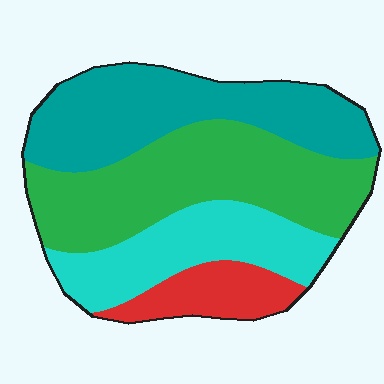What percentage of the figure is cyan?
Cyan takes up about one fifth (1/5) of the figure.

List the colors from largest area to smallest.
From largest to smallest: green, teal, cyan, red.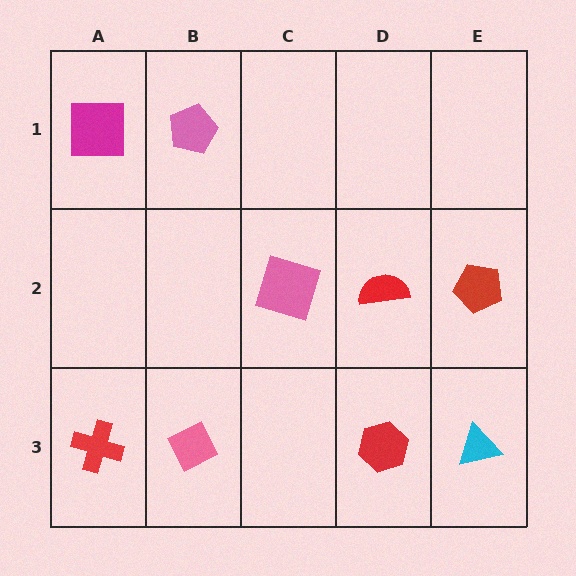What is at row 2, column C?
A pink square.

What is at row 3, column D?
A red hexagon.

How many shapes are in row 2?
3 shapes.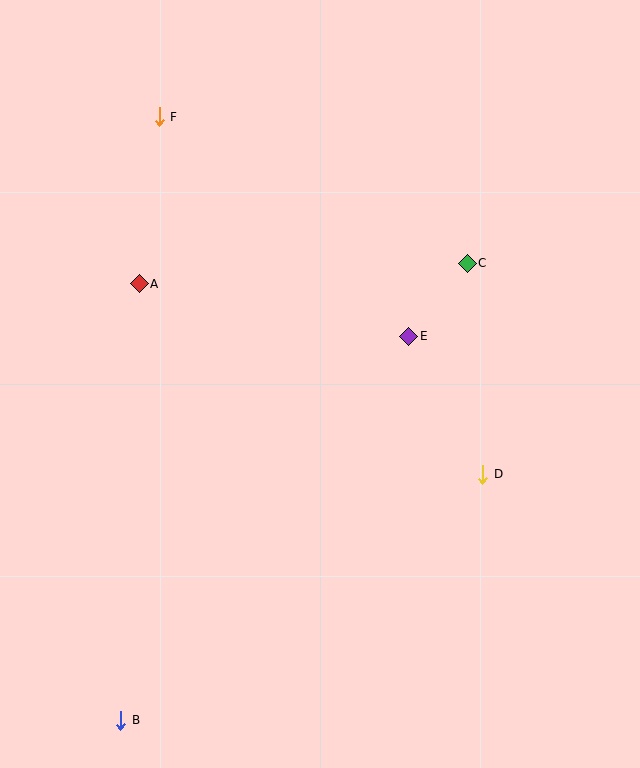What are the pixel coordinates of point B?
Point B is at (121, 720).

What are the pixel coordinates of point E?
Point E is at (409, 336).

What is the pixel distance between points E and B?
The distance between E and B is 480 pixels.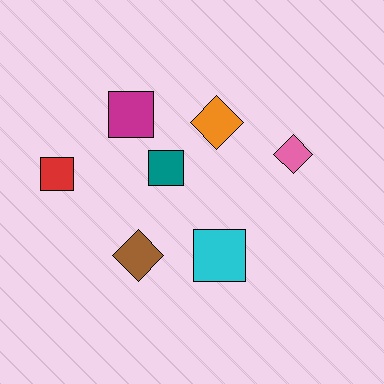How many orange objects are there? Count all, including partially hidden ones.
There is 1 orange object.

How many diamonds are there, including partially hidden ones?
There are 3 diamonds.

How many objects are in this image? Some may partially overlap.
There are 7 objects.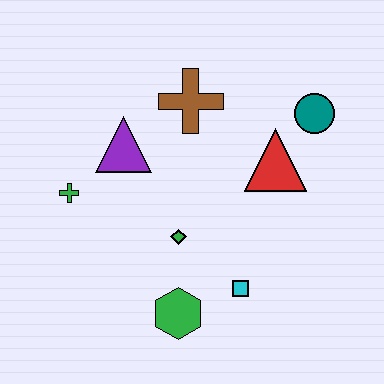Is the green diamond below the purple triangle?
Yes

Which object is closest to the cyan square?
The green hexagon is closest to the cyan square.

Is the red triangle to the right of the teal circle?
No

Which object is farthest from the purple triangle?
The teal circle is farthest from the purple triangle.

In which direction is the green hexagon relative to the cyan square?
The green hexagon is to the left of the cyan square.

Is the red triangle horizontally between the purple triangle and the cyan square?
No